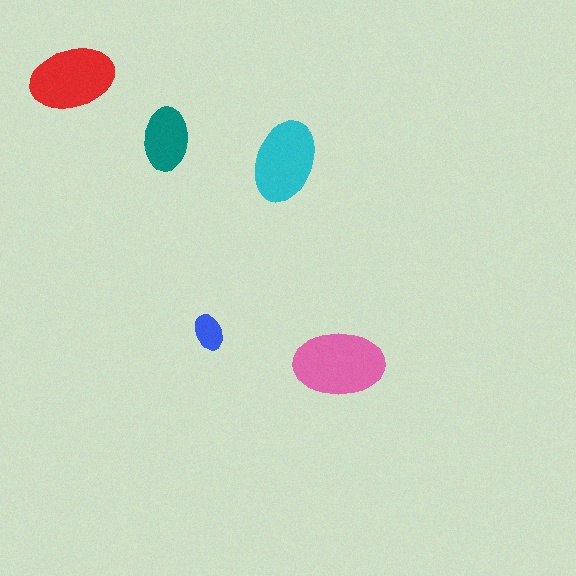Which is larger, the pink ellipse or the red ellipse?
The pink one.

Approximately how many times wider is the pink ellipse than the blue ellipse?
About 2.5 times wider.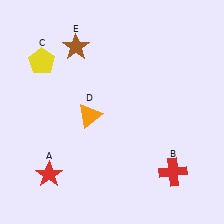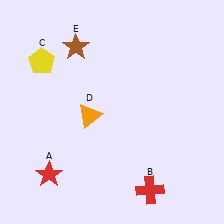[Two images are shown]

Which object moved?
The red cross (B) moved left.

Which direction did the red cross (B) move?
The red cross (B) moved left.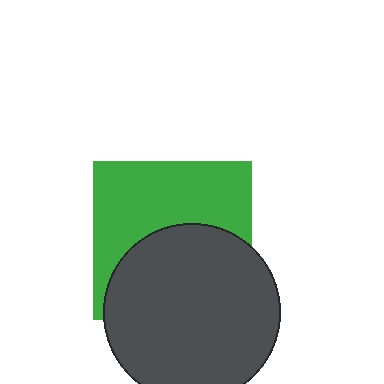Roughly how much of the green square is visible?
About half of it is visible (roughly 51%).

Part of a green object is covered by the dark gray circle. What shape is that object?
It is a square.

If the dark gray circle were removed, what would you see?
You would see the complete green square.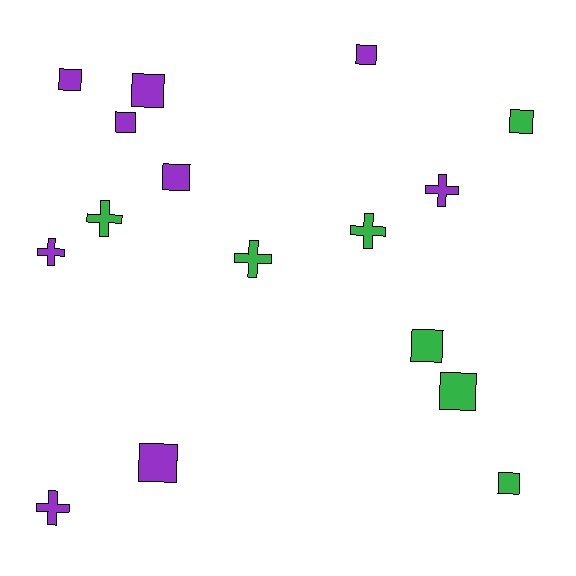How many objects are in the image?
There are 16 objects.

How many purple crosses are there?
There are 3 purple crosses.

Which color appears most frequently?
Purple, with 9 objects.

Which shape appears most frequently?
Square, with 10 objects.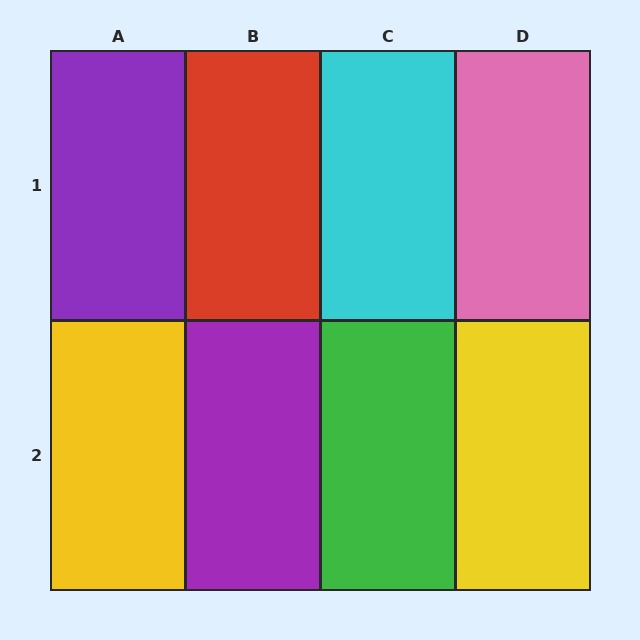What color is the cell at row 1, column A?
Purple.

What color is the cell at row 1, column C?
Cyan.